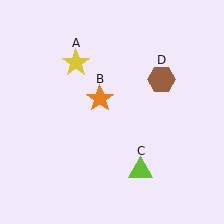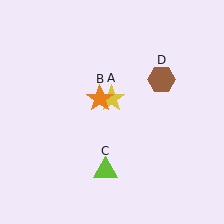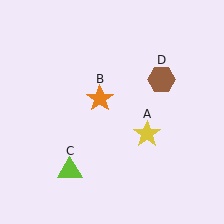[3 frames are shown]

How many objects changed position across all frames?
2 objects changed position: yellow star (object A), lime triangle (object C).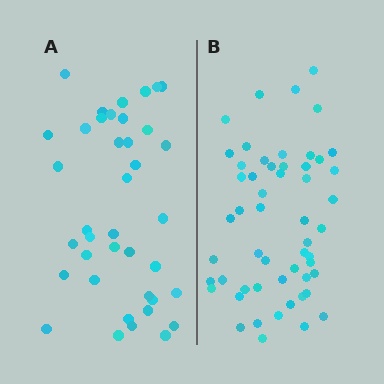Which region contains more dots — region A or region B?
Region B (the right region) has more dots.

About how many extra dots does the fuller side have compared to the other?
Region B has approximately 15 more dots than region A.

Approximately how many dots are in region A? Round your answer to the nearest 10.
About 40 dots. (The exact count is 39, which rounds to 40.)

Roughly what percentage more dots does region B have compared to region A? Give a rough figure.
About 40% more.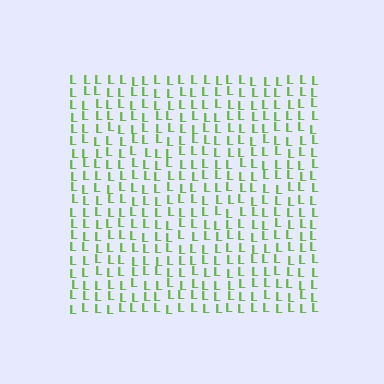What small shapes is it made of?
It is made of small letter L's.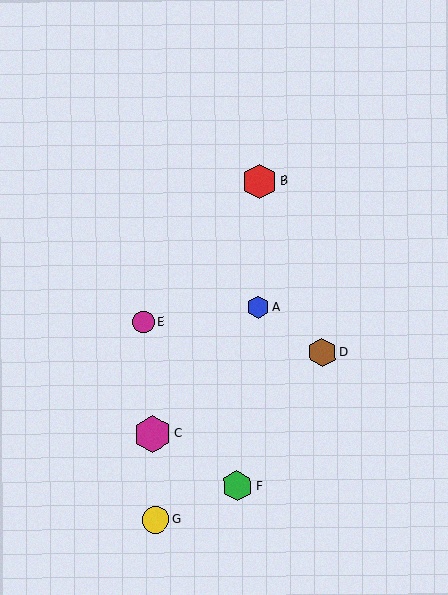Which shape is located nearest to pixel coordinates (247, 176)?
The red hexagon (labeled B) at (259, 181) is nearest to that location.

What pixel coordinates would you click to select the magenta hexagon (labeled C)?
Click at (153, 434) to select the magenta hexagon C.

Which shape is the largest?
The magenta hexagon (labeled C) is the largest.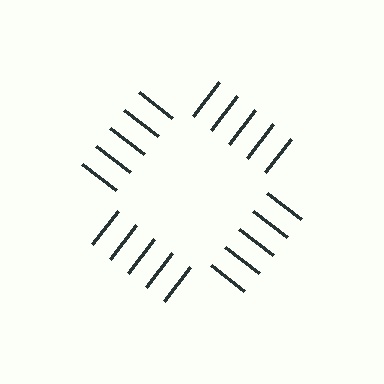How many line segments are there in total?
20 — 5 along each of the 4 edges.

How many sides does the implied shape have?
4 sides — the line-ends trace a square.